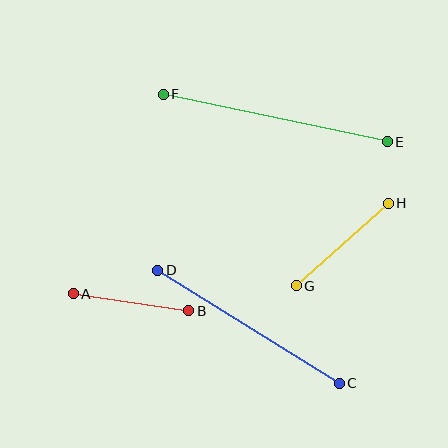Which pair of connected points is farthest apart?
Points E and F are farthest apart.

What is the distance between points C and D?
The distance is approximately 214 pixels.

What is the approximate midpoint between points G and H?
The midpoint is at approximately (342, 245) pixels.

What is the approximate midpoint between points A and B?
The midpoint is at approximately (131, 302) pixels.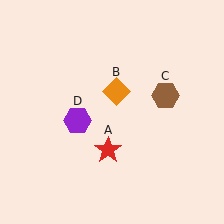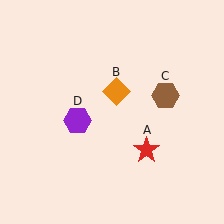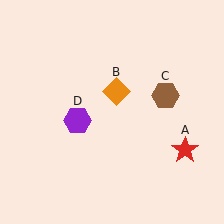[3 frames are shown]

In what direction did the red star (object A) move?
The red star (object A) moved right.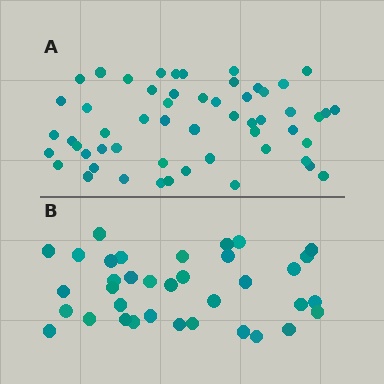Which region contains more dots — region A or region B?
Region A (the top region) has more dots.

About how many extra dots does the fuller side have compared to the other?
Region A has approximately 20 more dots than region B.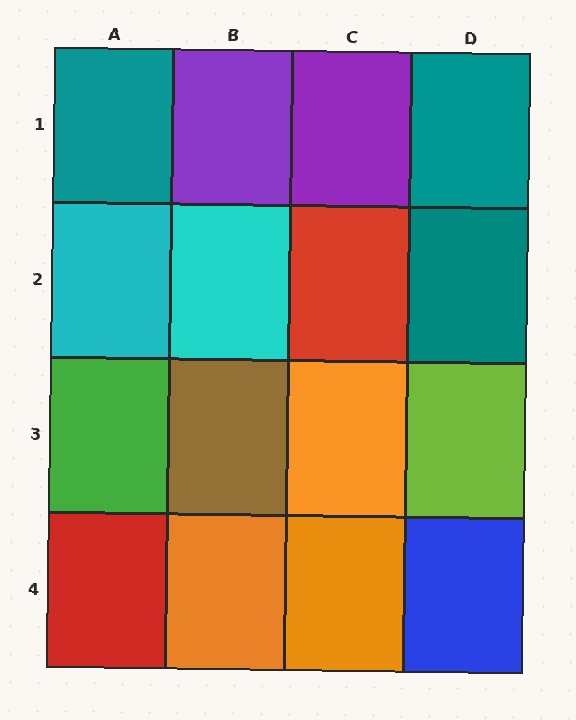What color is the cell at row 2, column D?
Teal.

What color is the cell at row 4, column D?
Blue.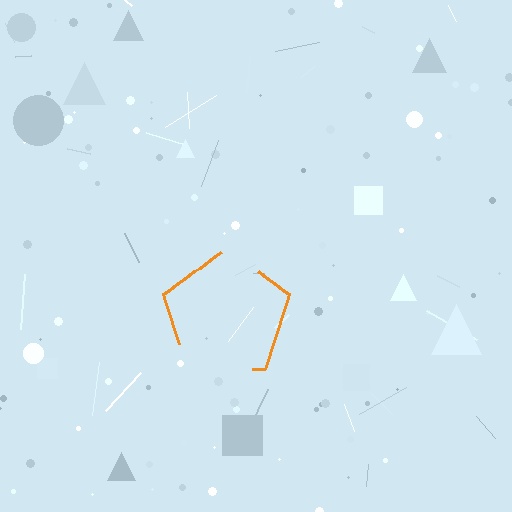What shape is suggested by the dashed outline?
The dashed outline suggests a pentagon.